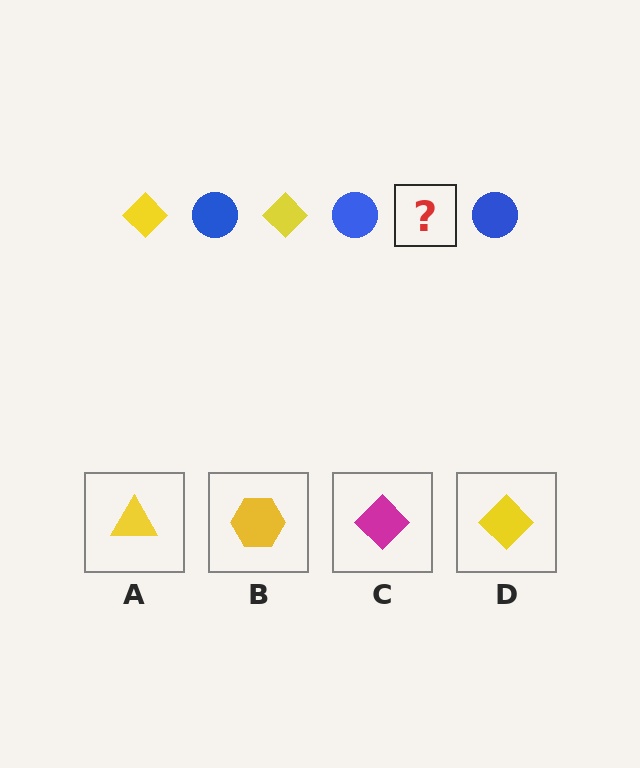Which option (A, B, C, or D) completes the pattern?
D.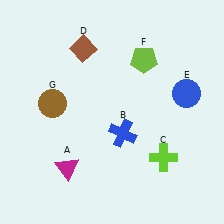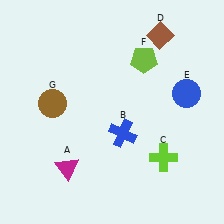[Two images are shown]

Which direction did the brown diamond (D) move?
The brown diamond (D) moved right.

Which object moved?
The brown diamond (D) moved right.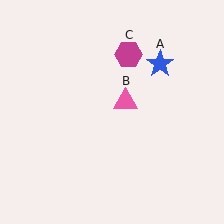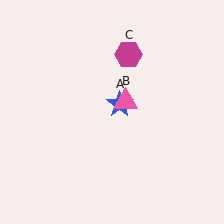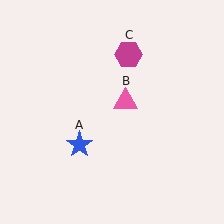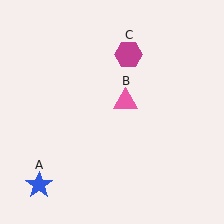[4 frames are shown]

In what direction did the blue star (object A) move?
The blue star (object A) moved down and to the left.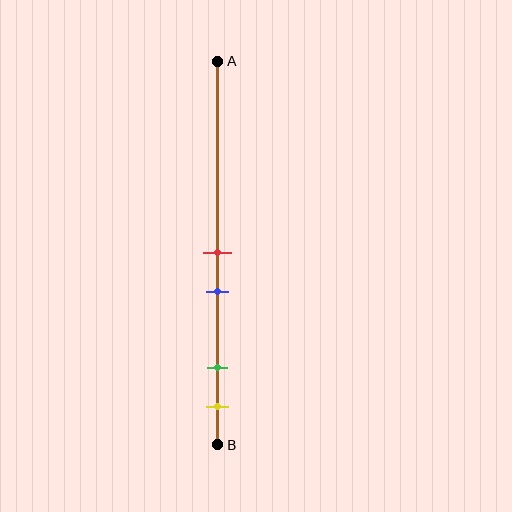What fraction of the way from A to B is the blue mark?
The blue mark is approximately 60% (0.6) of the way from A to B.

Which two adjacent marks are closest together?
The red and blue marks are the closest adjacent pair.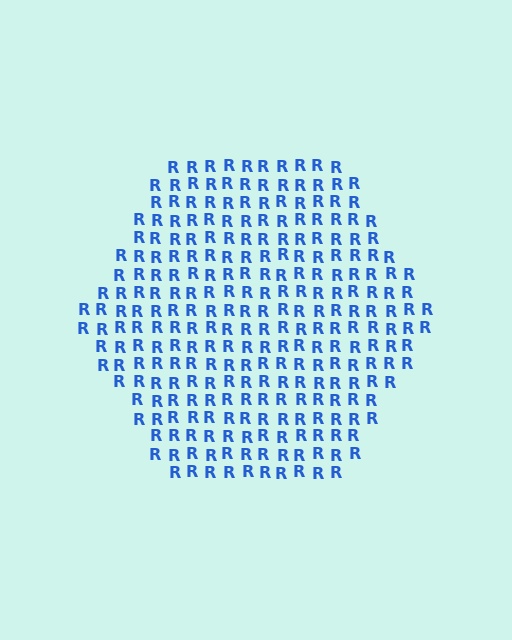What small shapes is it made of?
It is made of small letter R's.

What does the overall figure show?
The overall figure shows a hexagon.